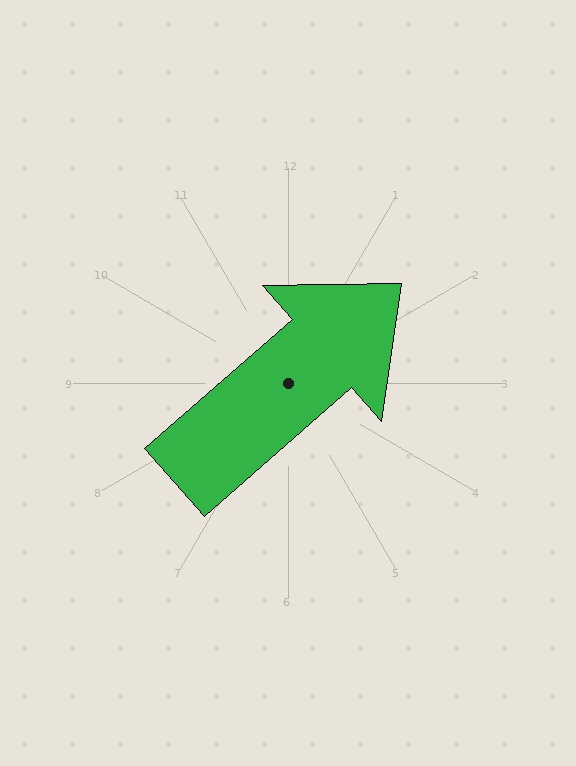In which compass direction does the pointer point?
Northeast.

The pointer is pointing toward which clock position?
Roughly 2 o'clock.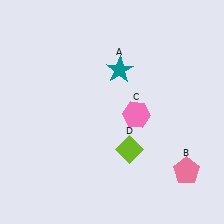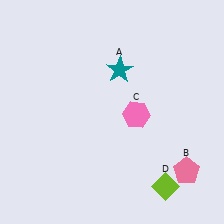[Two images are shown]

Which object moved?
The lime diamond (D) moved down.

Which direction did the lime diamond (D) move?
The lime diamond (D) moved down.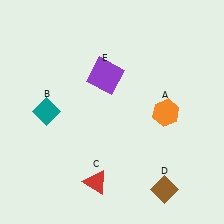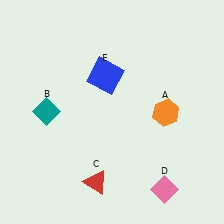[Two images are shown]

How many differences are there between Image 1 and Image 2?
There are 2 differences between the two images.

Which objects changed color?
D changed from brown to pink. E changed from purple to blue.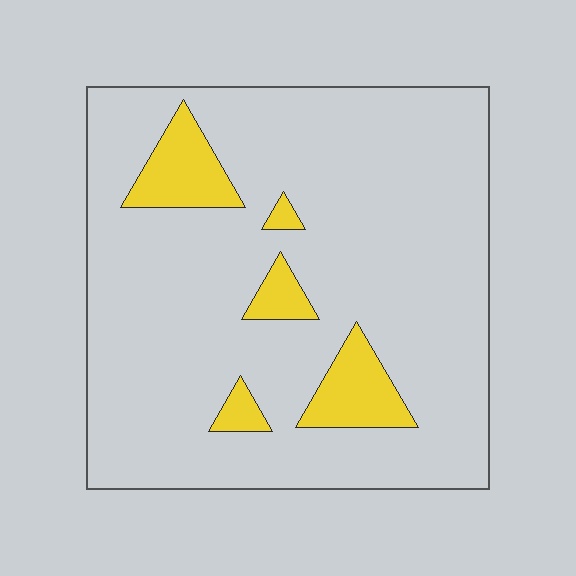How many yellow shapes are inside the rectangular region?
5.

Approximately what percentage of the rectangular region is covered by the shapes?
Approximately 10%.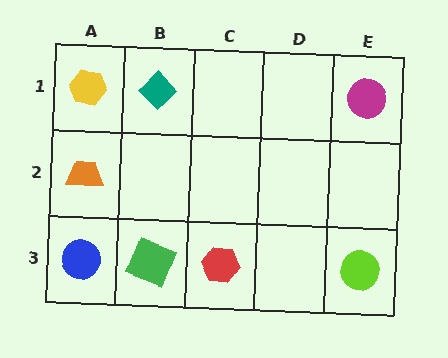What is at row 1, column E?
A magenta circle.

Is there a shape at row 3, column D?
No, that cell is empty.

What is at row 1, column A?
A yellow hexagon.